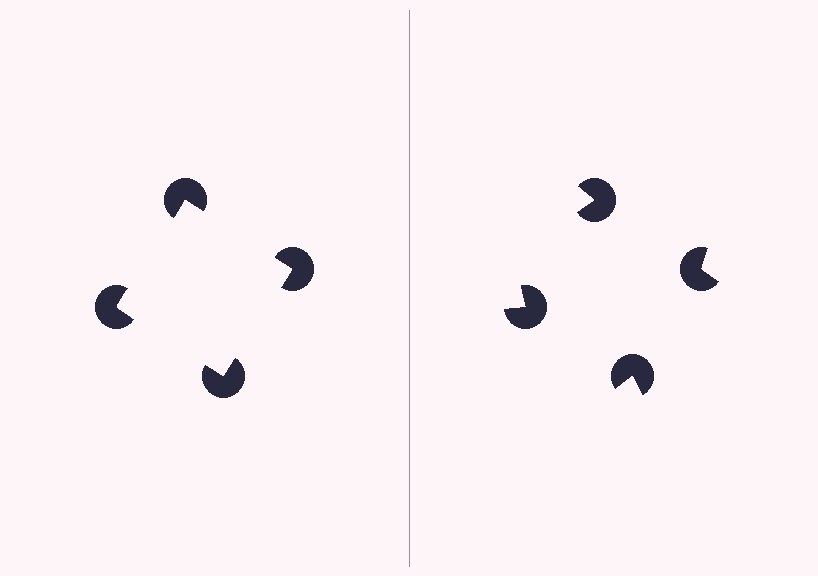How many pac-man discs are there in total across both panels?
8 — 4 on each side.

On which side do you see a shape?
An illusory square appears on the left side. On the right side the wedge cuts are rotated, so no coherent shape forms.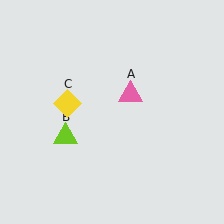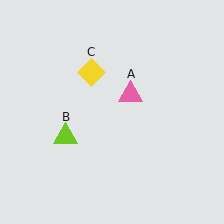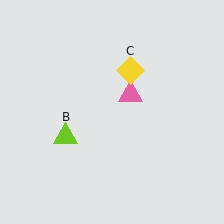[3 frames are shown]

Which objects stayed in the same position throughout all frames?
Pink triangle (object A) and lime triangle (object B) remained stationary.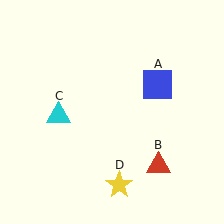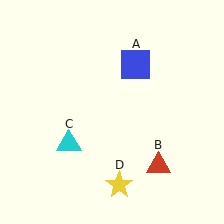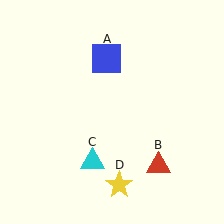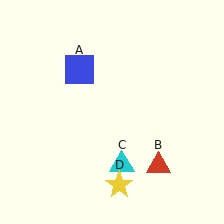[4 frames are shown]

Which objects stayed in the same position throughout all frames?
Red triangle (object B) and yellow star (object D) remained stationary.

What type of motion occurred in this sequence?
The blue square (object A), cyan triangle (object C) rotated counterclockwise around the center of the scene.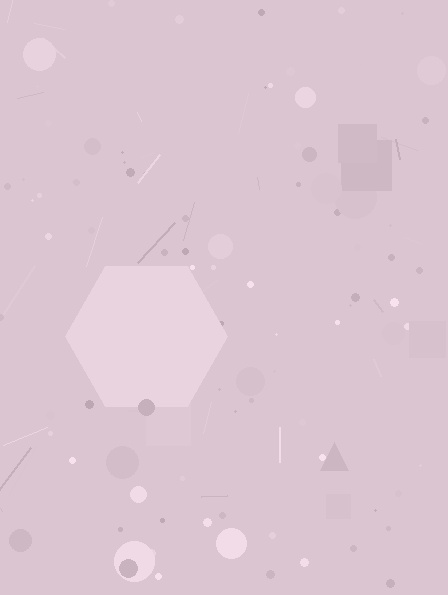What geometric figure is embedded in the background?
A hexagon is embedded in the background.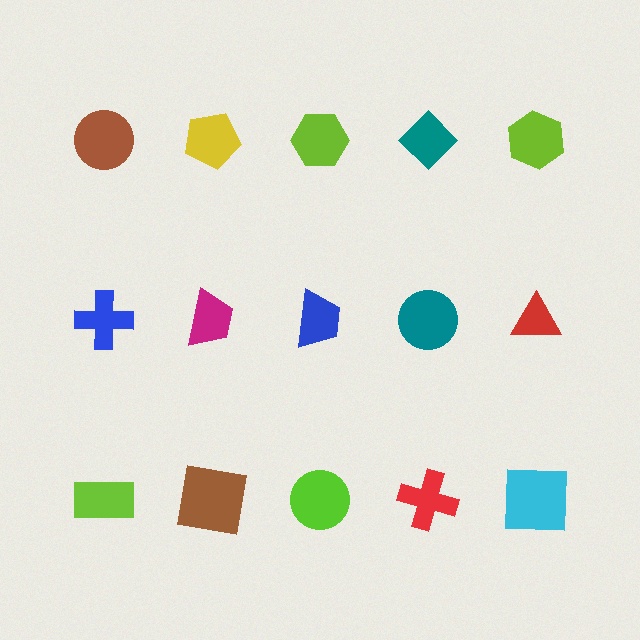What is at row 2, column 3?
A blue trapezoid.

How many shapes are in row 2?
5 shapes.